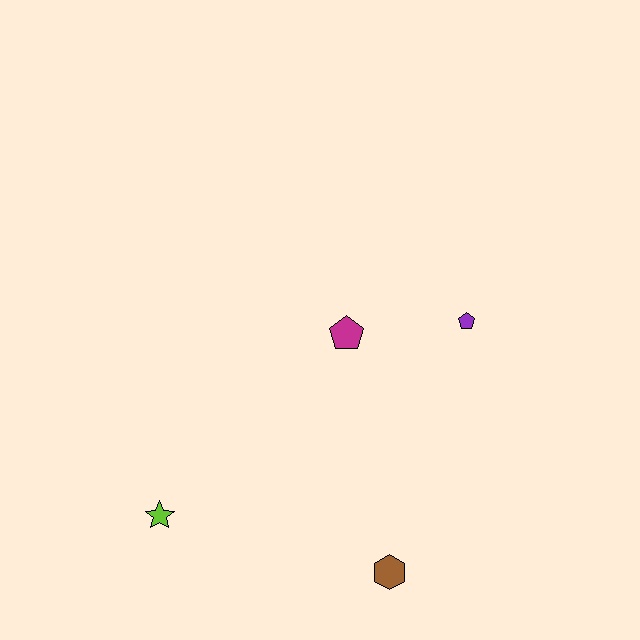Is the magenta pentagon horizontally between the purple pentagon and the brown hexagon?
No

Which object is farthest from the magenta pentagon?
The lime star is farthest from the magenta pentagon.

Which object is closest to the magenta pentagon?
The purple pentagon is closest to the magenta pentagon.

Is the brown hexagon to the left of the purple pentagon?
Yes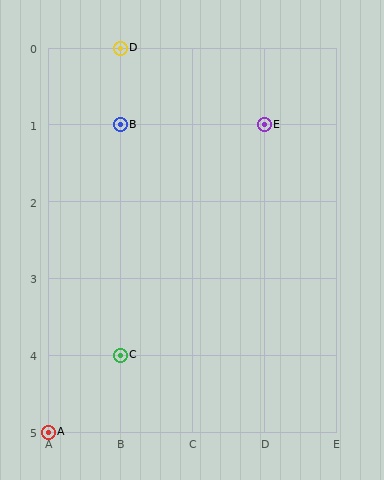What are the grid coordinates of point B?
Point B is at grid coordinates (B, 1).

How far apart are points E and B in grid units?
Points E and B are 2 columns apart.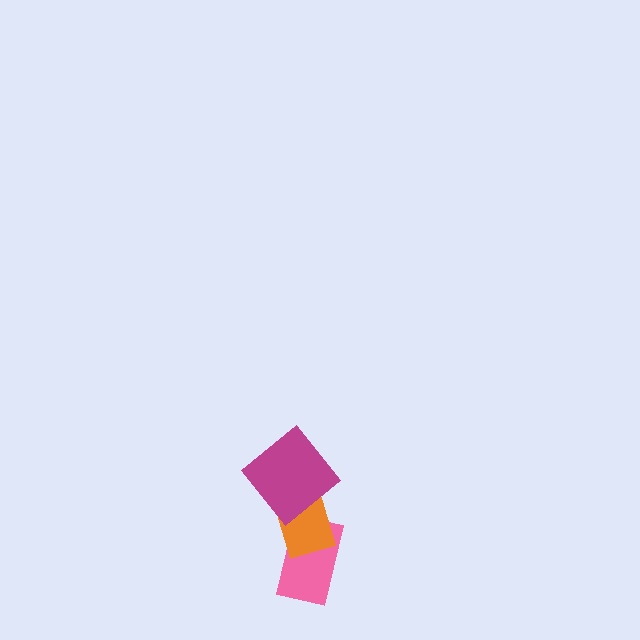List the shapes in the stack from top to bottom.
From top to bottom: the magenta diamond, the orange rectangle, the pink rectangle.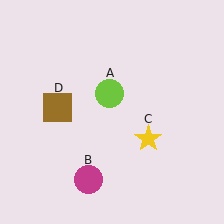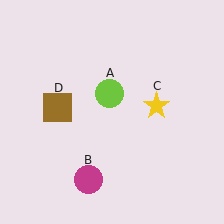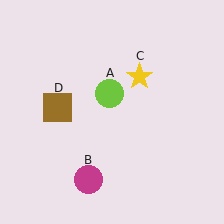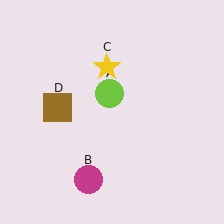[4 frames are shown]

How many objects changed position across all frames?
1 object changed position: yellow star (object C).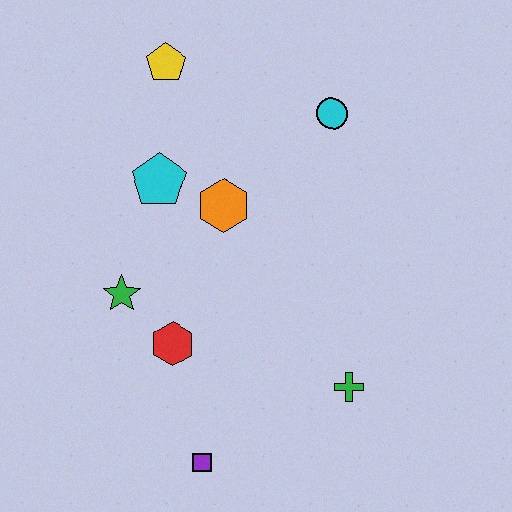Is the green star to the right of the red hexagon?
No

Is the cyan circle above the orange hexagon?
Yes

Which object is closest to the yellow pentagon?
The cyan pentagon is closest to the yellow pentagon.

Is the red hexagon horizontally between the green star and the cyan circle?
Yes